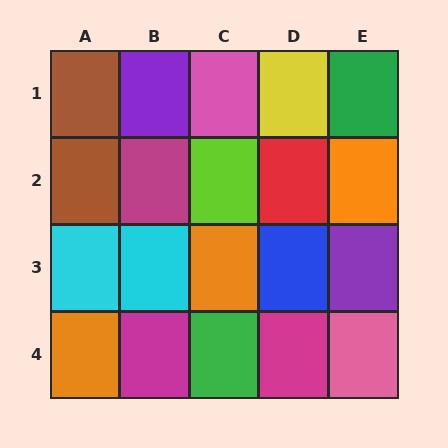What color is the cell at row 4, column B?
Magenta.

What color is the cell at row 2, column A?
Brown.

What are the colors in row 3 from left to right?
Cyan, cyan, orange, blue, purple.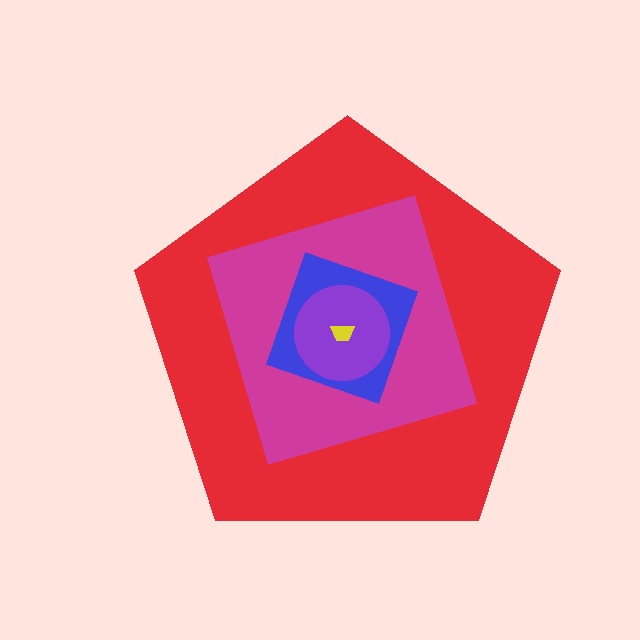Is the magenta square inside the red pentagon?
Yes.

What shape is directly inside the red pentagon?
The magenta square.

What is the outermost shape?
The red pentagon.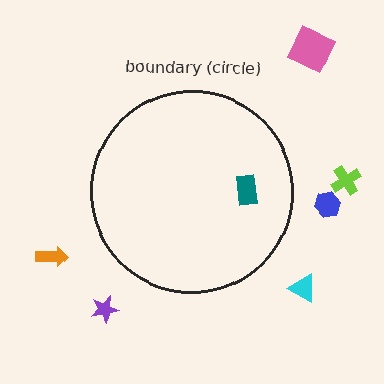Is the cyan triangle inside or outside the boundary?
Outside.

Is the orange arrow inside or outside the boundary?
Outside.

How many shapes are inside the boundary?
1 inside, 6 outside.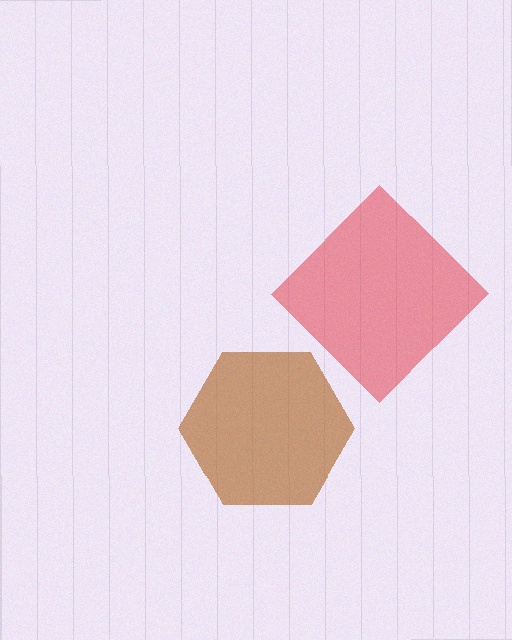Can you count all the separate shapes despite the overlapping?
Yes, there are 2 separate shapes.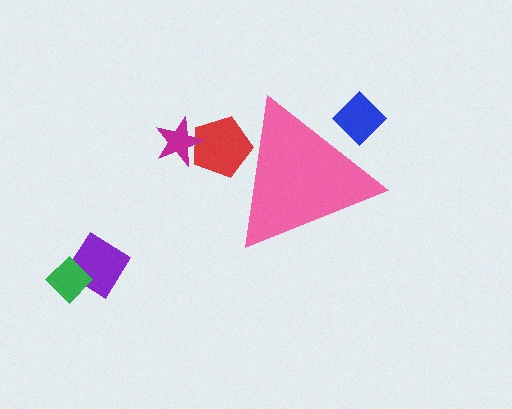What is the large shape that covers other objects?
A pink triangle.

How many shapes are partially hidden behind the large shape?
2 shapes are partially hidden.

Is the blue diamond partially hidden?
Yes, the blue diamond is partially hidden behind the pink triangle.